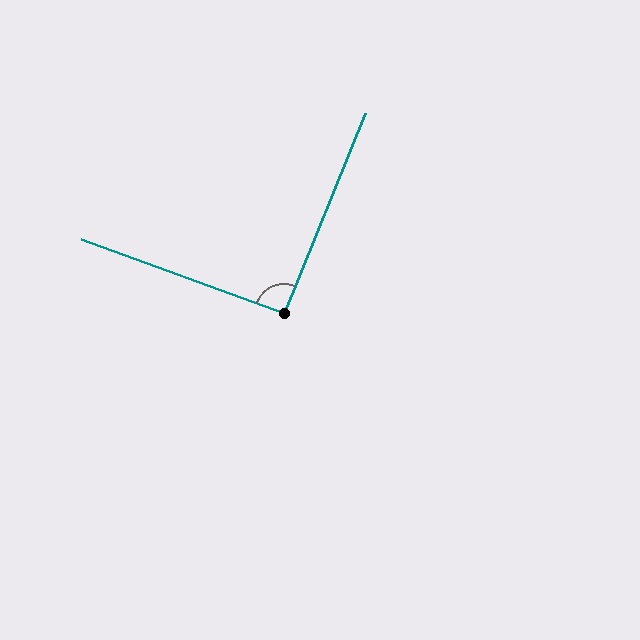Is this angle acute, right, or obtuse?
It is approximately a right angle.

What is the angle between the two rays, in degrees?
Approximately 92 degrees.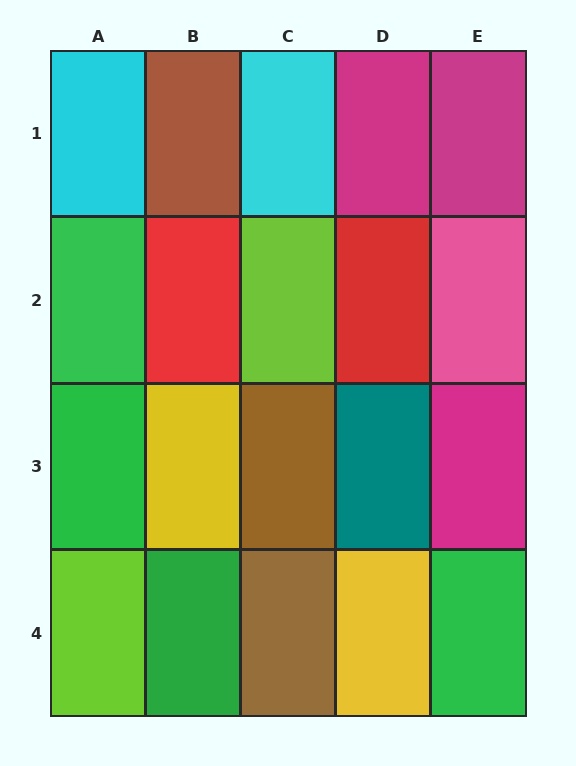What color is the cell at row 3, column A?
Green.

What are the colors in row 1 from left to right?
Cyan, brown, cyan, magenta, magenta.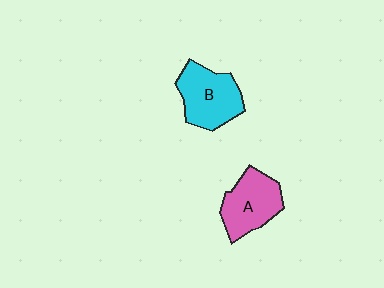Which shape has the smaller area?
Shape A (pink).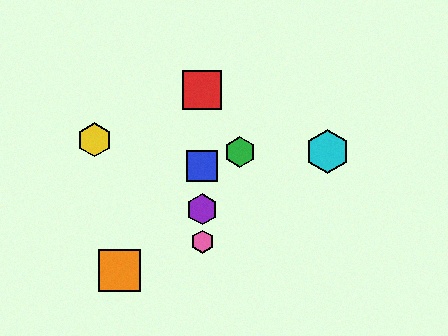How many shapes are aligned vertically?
4 shapes (the red square, the blue square, the purple hexagon, the pink hexagon) are aligned vertically.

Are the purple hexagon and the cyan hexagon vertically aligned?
No, the purple hexagon is at x≈202 and the cyan hexagon is at x≈328.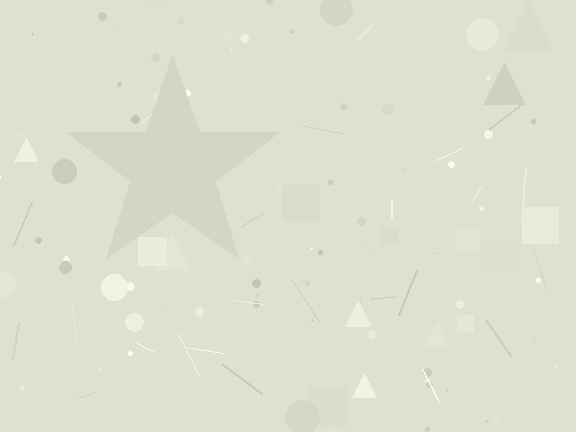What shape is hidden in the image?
A star is hidden in the image.